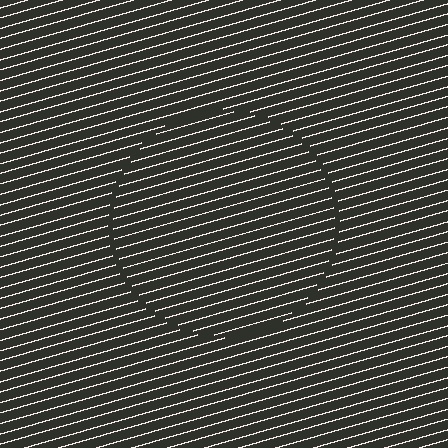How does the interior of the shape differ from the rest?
The interior of the shape contains the same grating, shifted by half a period — the contour is defined by the phase discontinuity where line-ends from the inner and outer gratings abut.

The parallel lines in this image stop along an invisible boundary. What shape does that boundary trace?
An illusory circle. The interior of the shape contains the same grating, shifted by half a period — the contour is defined by the phase discontinuity where line-ends from the inner and outer gratings abut.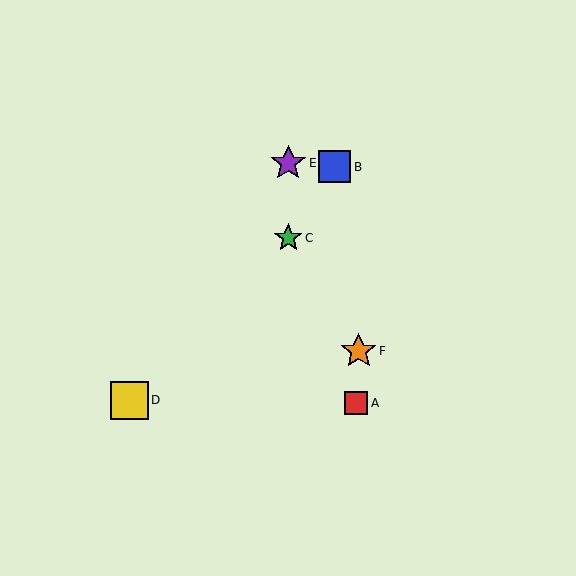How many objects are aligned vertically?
2 objects (C, E) are aligned vertically.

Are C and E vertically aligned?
Yes, both are at x≈288.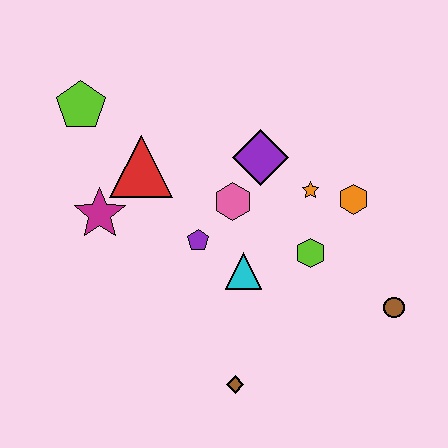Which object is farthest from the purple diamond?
The brown diamond is farthest from the purple diamond.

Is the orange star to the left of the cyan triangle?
No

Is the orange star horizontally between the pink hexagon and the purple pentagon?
No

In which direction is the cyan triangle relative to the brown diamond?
The cyan triangle is above the brown diamond.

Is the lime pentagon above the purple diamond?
Yes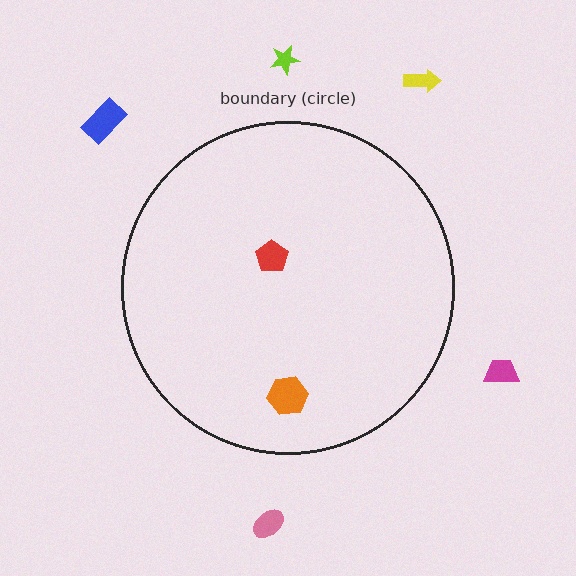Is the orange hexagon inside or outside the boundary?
Inside.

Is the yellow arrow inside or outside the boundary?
Outside.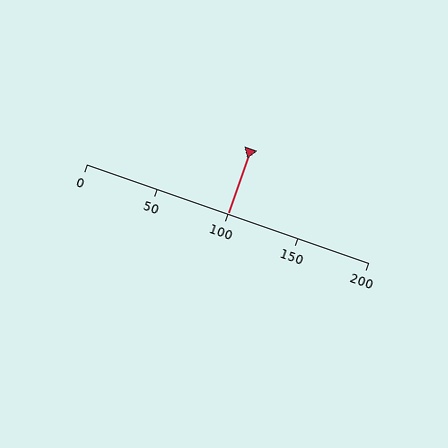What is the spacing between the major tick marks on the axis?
The major ticks are spaced 50 apart.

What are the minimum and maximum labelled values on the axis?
The axis runs from 0 to 200.